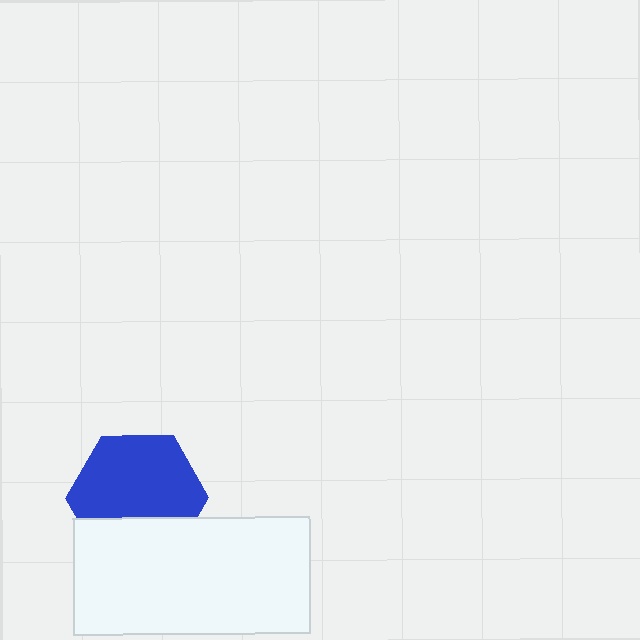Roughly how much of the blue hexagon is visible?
Most of it is visible (roughly 70%).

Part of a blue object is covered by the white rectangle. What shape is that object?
It is a hexagon.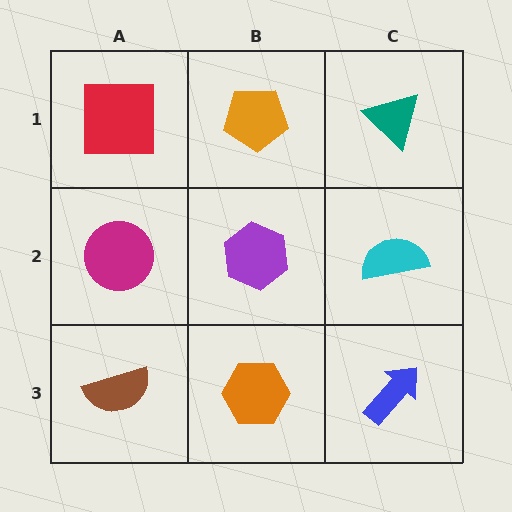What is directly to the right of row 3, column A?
An orange hexagon.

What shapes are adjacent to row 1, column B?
A purple hexagon (row 2, column B), a red square (row 1, column A), a teal triangle (row 1, column C).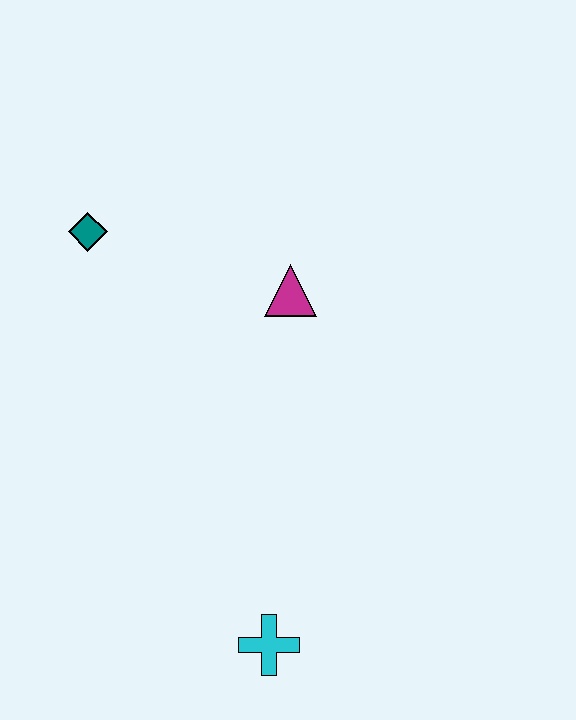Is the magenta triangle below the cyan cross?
No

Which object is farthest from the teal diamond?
The cyan cross is farthest from the teal diamond.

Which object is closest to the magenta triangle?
The teal diamond is closest to the magenta triangle.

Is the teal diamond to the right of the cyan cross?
No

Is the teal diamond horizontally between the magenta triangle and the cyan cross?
No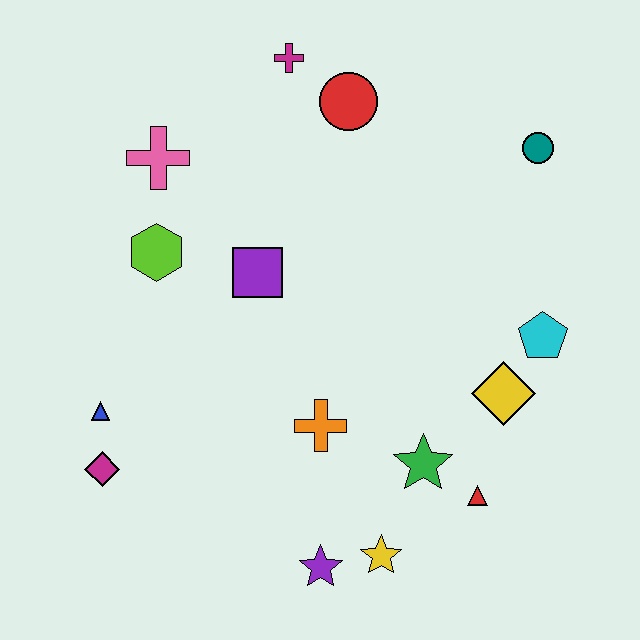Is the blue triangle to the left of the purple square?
Yes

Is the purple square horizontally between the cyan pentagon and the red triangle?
No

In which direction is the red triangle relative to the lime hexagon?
The red triangle is to the right of the lime hexagon.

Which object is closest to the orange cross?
The green star is closest to the orange cross.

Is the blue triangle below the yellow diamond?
Yes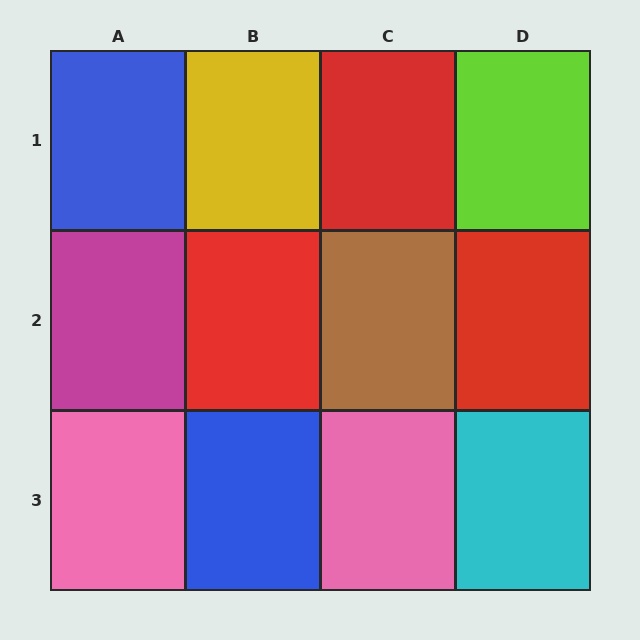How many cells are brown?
1 cell is brown.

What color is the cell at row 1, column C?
Red.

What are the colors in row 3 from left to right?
Pink, blue, pink, cyan.